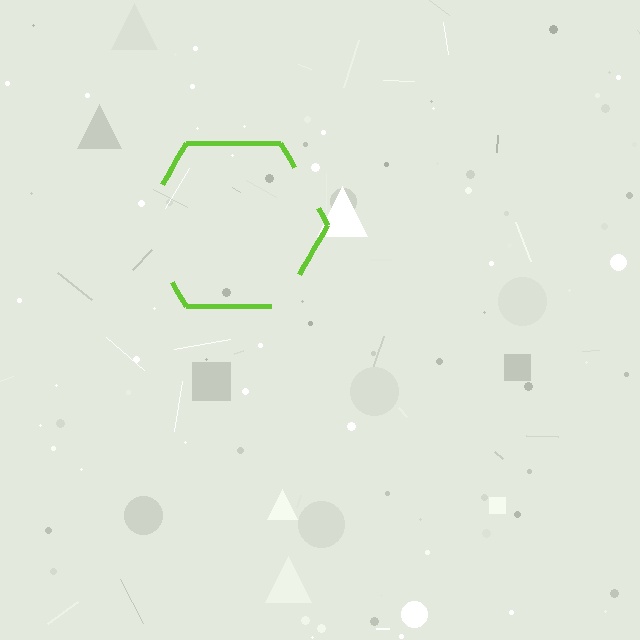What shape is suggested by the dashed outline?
The dashed outline suggests a hexagon.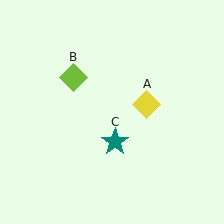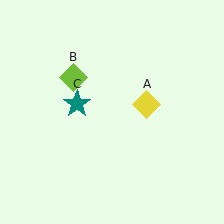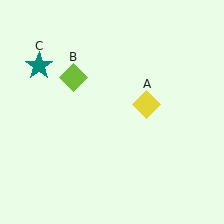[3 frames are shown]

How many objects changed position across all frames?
1 object changed position: teal star (object C).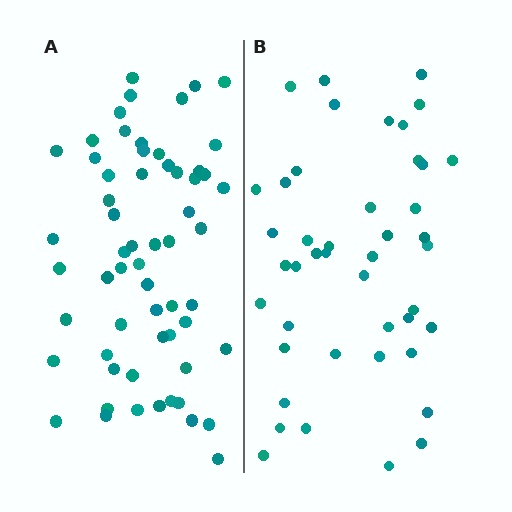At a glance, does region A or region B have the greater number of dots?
Region A (the left region) has more dots.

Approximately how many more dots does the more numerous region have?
Region A has approximately 15 more dots than region B.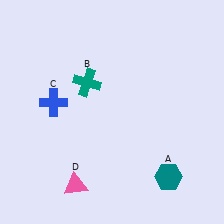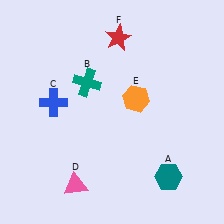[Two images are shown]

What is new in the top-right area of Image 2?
An orange hexagon (E) was added in the top-right area of Image 2.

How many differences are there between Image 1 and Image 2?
There are 2 differences between the two images.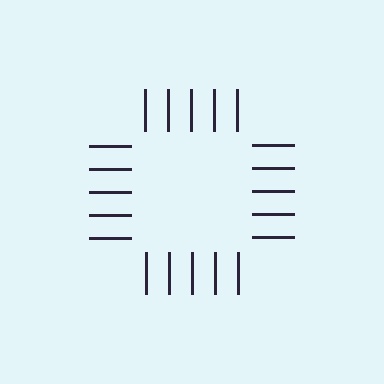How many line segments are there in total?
20 — 5 along each of the 4 edges.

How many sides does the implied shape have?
4 sides — the line-ends trace a square.